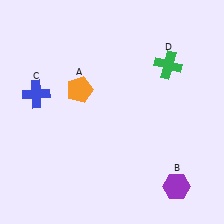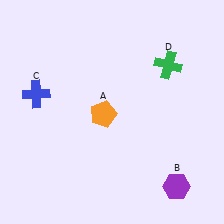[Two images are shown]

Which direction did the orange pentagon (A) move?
The orange pentagon (A) moved down.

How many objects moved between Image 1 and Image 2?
1 object moved between the two images.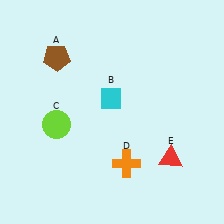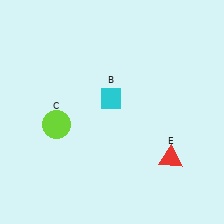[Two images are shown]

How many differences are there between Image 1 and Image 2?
There are 2 differences between the two images.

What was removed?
The orange cross (D), the brown pentagon (A) were removed in Image 2.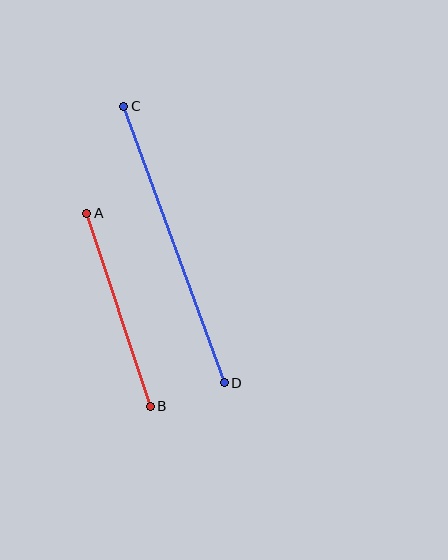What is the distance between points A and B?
The distance is approximately 203 pixels.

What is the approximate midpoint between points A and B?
The midpoint is at approximately (118, 310) pixels.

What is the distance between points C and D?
The distance is approximately 294 pixels.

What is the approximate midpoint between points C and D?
The midpoint is at approximately (174, 244) pixels.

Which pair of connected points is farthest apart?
Points C and D are farthest apart.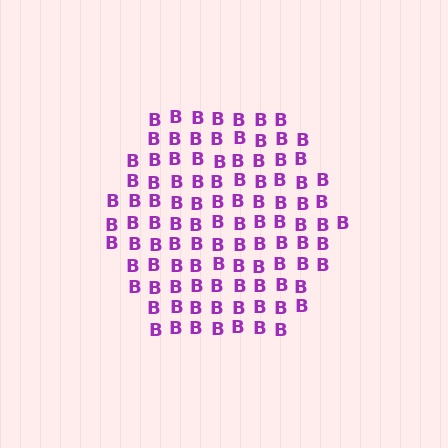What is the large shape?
The large shape is a hexagon.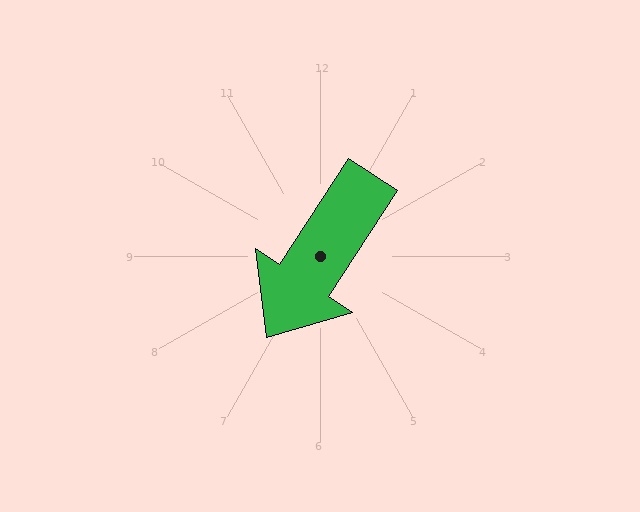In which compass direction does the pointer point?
Southwest.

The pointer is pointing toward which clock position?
Roughly 7 o'clock.